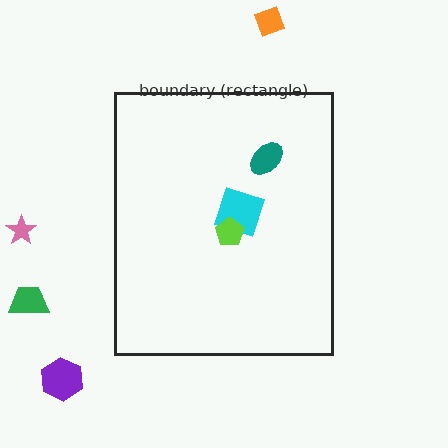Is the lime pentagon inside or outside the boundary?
Inside.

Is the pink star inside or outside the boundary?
Outside.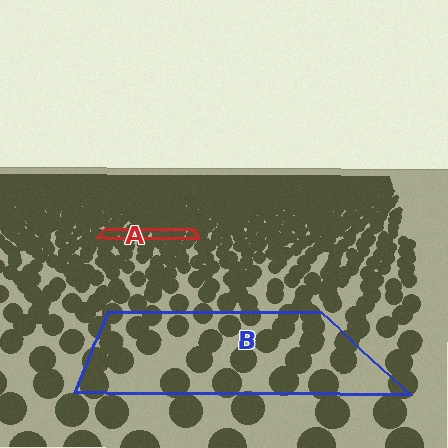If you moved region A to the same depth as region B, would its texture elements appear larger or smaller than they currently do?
They would appear larger. At a closer depth, the same texture elements are projected at a bigger on-screen size.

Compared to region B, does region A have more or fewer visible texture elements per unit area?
Region A has more texture elements per unit area — they are packed more densely because it is farther away.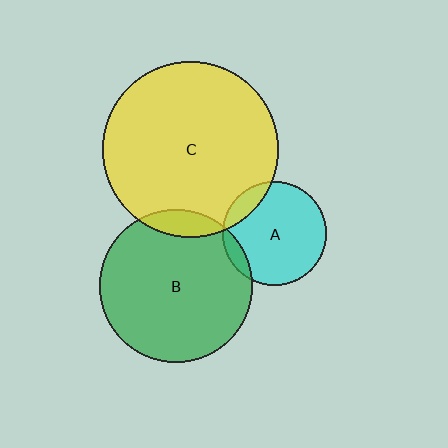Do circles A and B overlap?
Yes.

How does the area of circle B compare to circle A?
Approximately 2.2 times.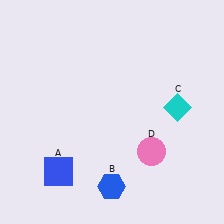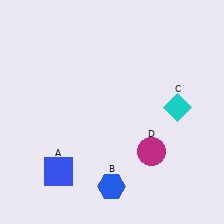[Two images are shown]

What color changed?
The circle (D) changed from pink in Image 1 to magenta in Image 2.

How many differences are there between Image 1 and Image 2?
There is 1 difference between the two images.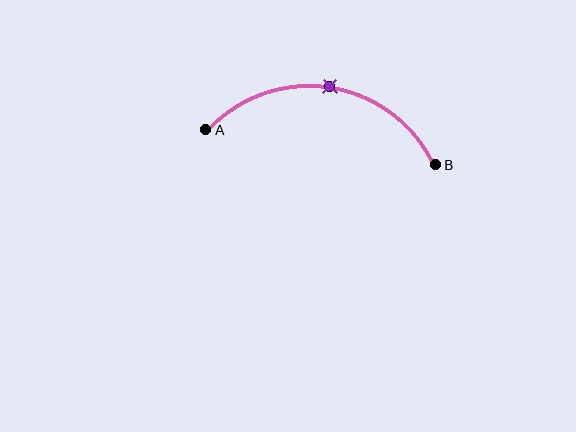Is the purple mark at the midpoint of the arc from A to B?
Yes. The purple mark lies on the arc at equal arc-length from both A and B — it is the arc midpoint.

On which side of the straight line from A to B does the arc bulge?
The arc bulges above the straight line connecting A and B.